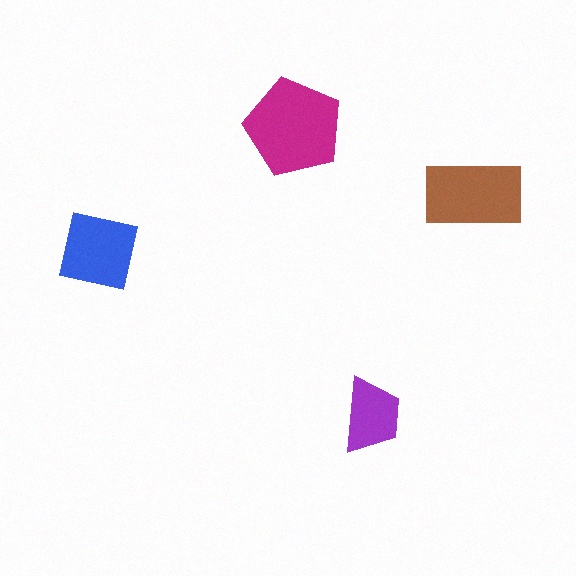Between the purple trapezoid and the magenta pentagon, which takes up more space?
The magenta pentagon.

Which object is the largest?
The magenta pentagon.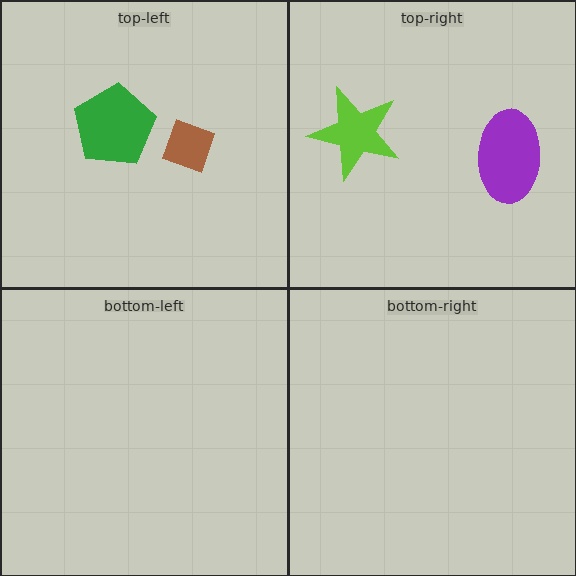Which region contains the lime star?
The top-right region.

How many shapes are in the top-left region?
2.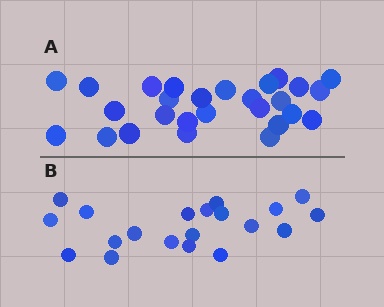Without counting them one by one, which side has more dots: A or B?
Region A (the top region) has more dots.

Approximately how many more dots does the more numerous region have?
Region A has roughly 8 or so more dots than region B.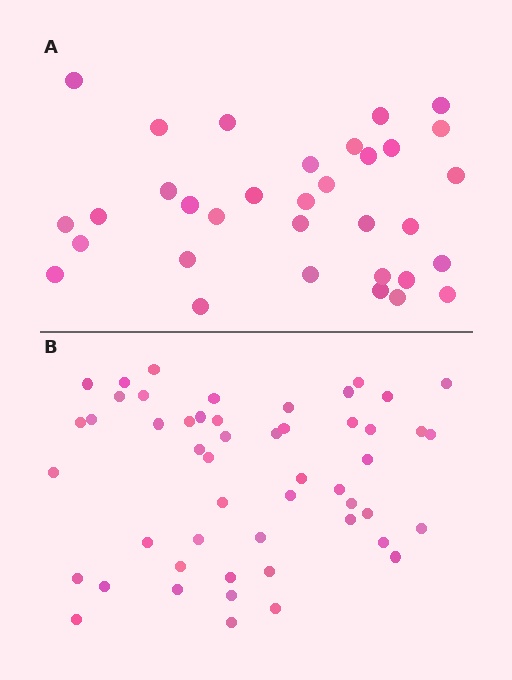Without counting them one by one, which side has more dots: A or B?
Region B (the bottom region) has more dots.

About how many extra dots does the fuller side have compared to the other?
Region B has approximately 20 more dots than region A.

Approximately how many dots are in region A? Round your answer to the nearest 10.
About 30 dots. (The exact count is 33, which rounds to 30.)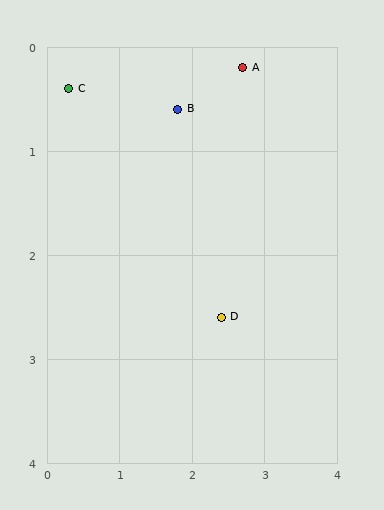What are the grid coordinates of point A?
Point A is at approximately (2.7, 0.2).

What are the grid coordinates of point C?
Point C is at approximately (0.3, 0.4).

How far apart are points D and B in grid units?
Points D and B are about 2.1 grid units apart.